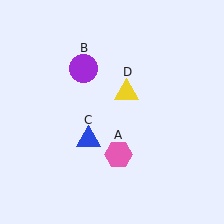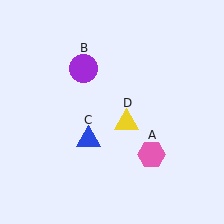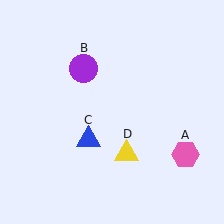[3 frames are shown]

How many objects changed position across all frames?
2 objects changed position: pink hexagon (object A), yellow triangle (object D).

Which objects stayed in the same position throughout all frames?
Purple circle (object B) and blue triangle (object C) remained stationary.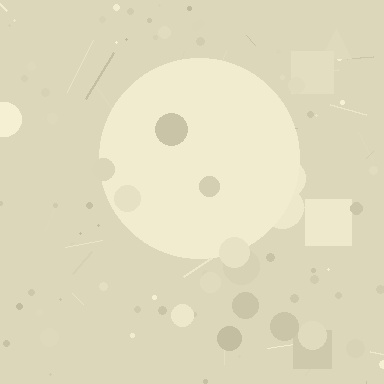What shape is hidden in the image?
A circle is hidden in the image.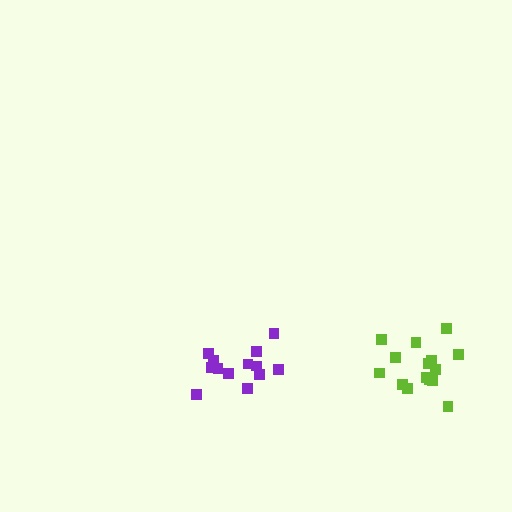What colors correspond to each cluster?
The clusters are colored: lime, purple.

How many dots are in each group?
Group 1: 15 dots, Group 2: 13 dots (28 total).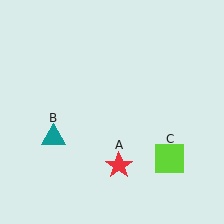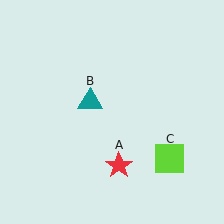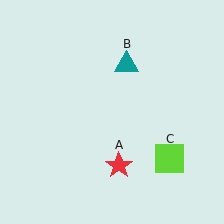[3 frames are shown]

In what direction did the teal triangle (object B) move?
The teal triangle (object B) moved up and to the right.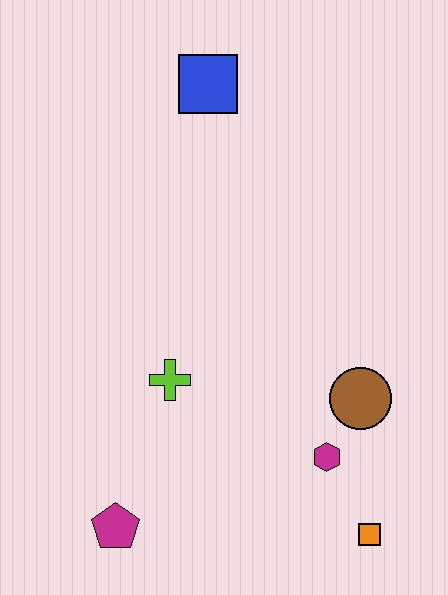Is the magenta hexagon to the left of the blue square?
No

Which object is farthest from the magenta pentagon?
The blue square is farthest from the magenta pentagon.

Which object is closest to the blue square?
The lime cross is closest to the blue square.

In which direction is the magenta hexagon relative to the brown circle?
The magenta hexagon is below the brown circle.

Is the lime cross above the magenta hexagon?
Yes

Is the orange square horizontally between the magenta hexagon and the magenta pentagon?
No